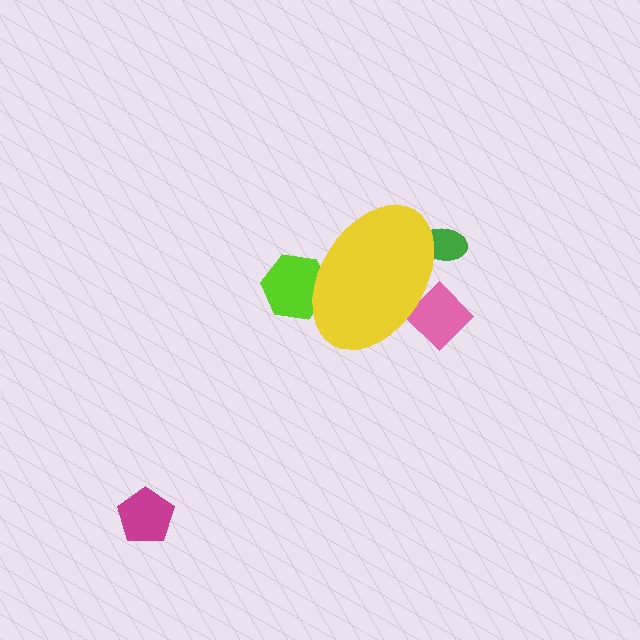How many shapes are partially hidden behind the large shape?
3 shapes are partially hidden.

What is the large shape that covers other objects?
A yellow ellipse.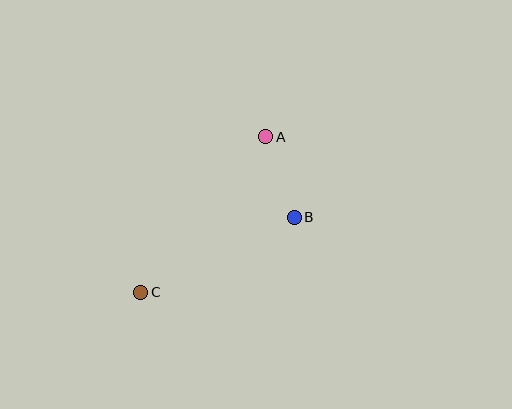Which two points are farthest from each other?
Points A and C are farthest from each other.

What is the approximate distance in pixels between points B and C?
The distance between B and C is approximately 171 pixels.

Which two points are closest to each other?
Points A and B are closest to each other.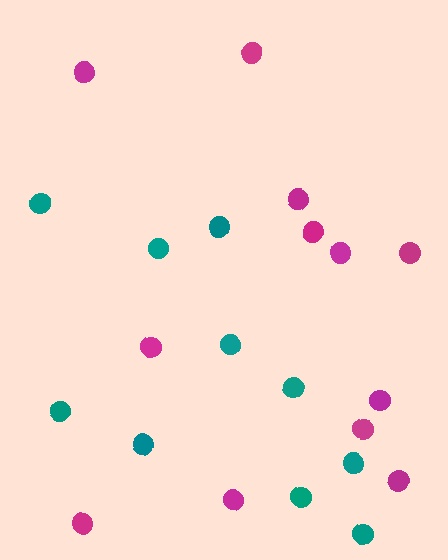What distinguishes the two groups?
There are 2 groups: one group of magenta circles (12) and one group of teal circles (10).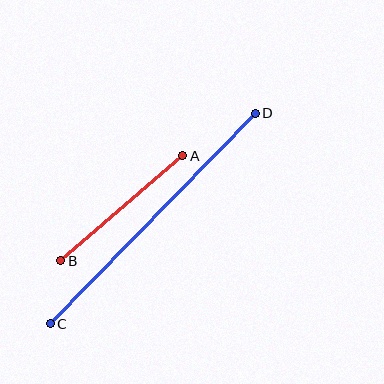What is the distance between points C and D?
The distance is approximately 294 pixels.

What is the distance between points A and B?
The distance is approximately 161 pixels.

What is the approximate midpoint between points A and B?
The midpoint is at approximately (122, 208) pixels.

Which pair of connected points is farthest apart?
Points C and D are farthest apart.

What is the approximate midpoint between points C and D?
The midpoint is at approximately (153, 218) pixels.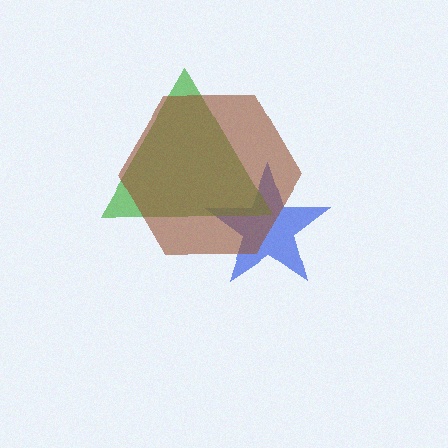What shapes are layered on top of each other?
The layered shapes are: a blue star, a green triangle, a brown hexagon.